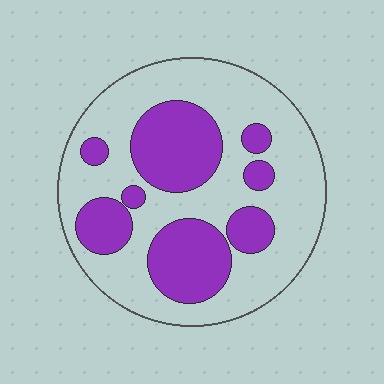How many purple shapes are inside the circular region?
8.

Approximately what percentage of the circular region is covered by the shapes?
Approximately 35%.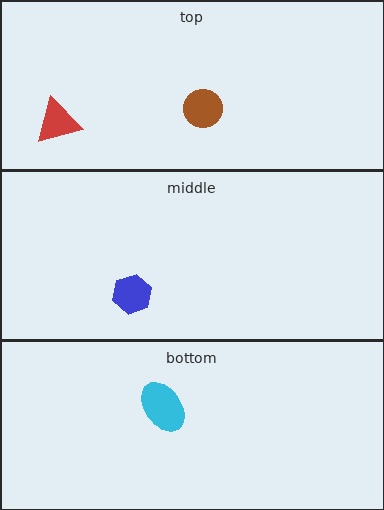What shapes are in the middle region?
The blue hexagon.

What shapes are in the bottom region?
The cyan ellipse.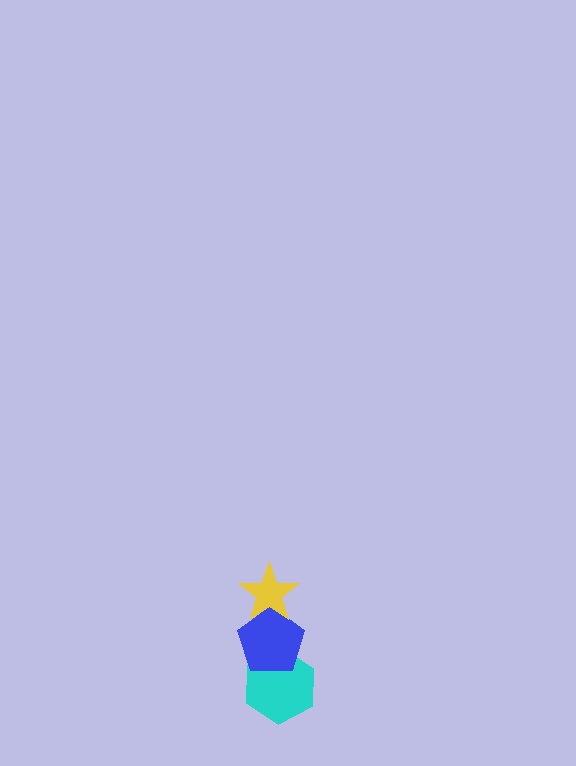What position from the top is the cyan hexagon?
The cyan hexagon is 3rd from the top.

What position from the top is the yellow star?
The yellow star is 1st from the top.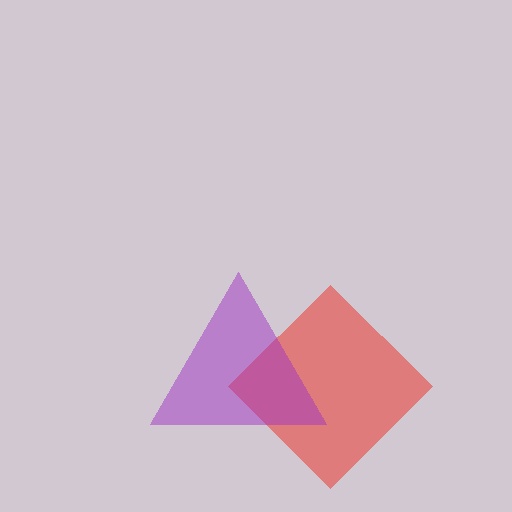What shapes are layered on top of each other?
The layered shapes are: a red diamond, a purple triangle.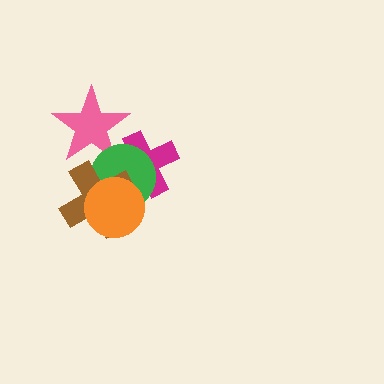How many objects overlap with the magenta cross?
4 objects overlap with the magenta cross.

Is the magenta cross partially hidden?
Yes, it is partially covered by another shape.